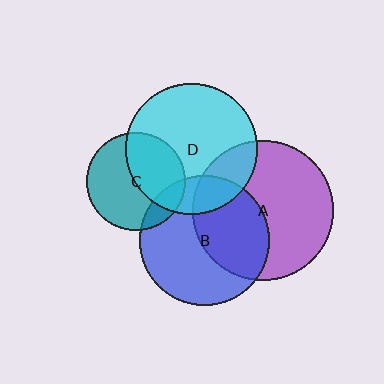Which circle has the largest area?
Circle A (purple).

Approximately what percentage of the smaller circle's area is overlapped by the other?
Approximately 20%.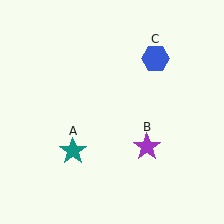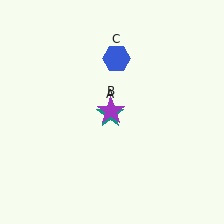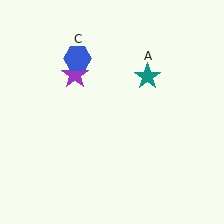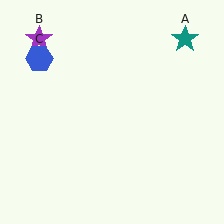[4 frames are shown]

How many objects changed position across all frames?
3 objects changed position: teal star (object A), purple star (object B), blue hexagon (object C).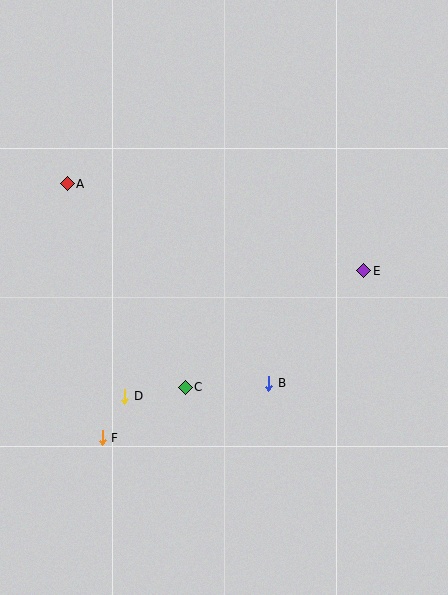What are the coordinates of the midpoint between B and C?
The midpoint between B and C is at (227, 385).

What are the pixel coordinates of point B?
Point B is at (269, 383).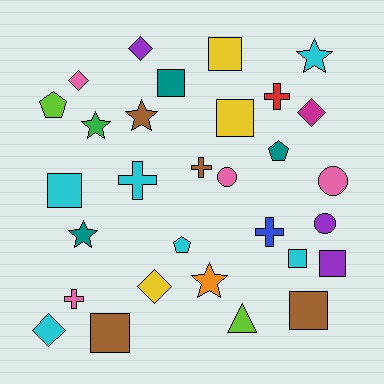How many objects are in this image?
There are 30 objects.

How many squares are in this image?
There are 8 squares.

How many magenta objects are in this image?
There is 1 magenta object.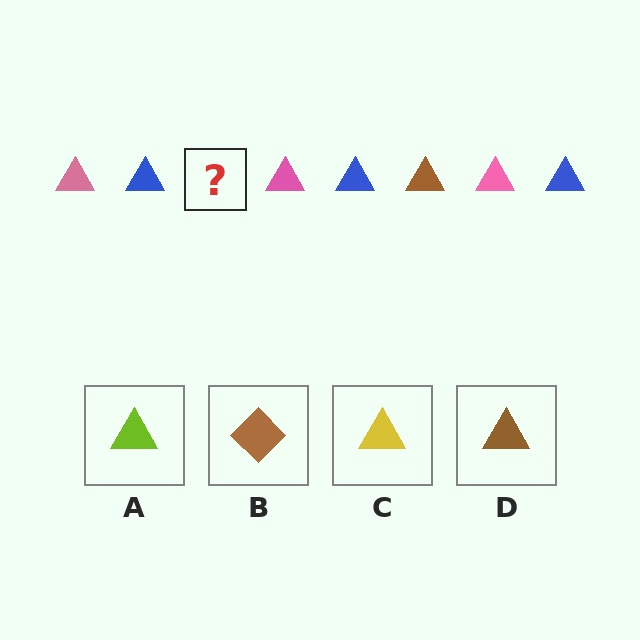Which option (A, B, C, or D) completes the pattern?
D.